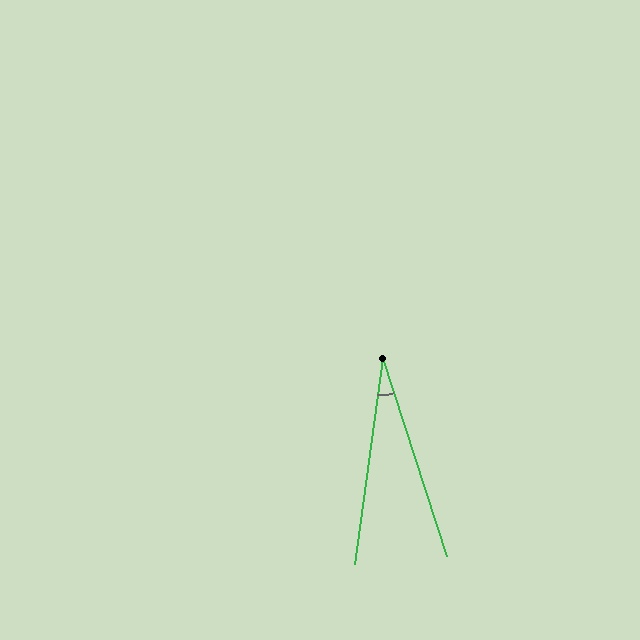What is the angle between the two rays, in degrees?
Approximately 26 degrees.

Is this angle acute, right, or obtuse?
It is acute.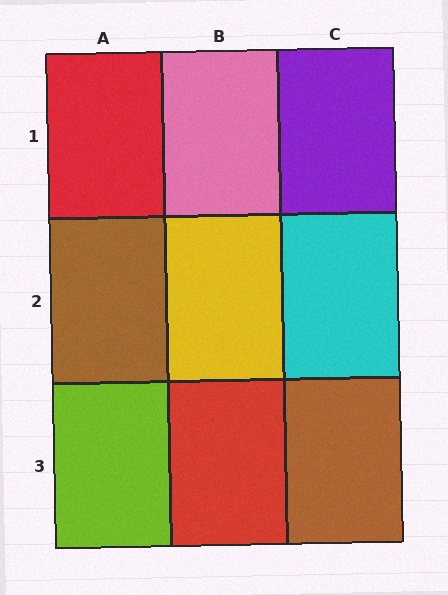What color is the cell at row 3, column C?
Brown.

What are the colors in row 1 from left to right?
Red, pink, purple.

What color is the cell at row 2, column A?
Brown.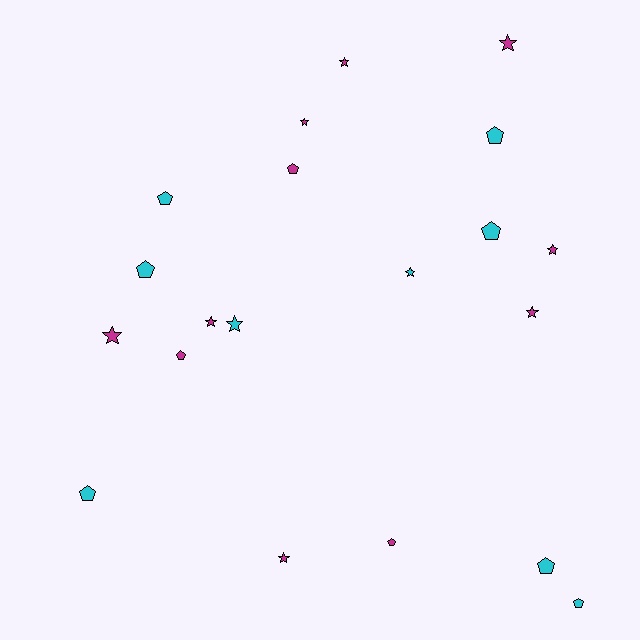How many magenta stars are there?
There are 8 magenta stars.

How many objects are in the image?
There are 20 objects.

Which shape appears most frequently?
Pentagon, with 10 objects.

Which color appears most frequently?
Magenta, with 11 objects.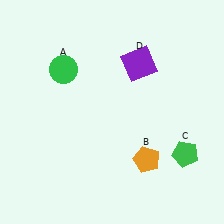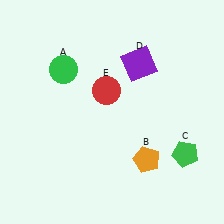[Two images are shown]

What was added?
A red circle (E) was added in Image 2.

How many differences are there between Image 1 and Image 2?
There is 1 difference between the two images.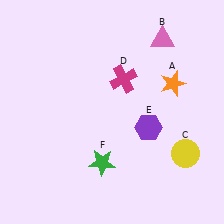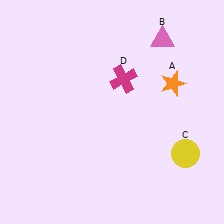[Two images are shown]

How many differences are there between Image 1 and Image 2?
There are 2 differences between the two images.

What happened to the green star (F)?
The green star (F) was removed in Image 2. It was in the bottom-left area of Image 1.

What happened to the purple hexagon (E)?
The purple hexagon (E) was removed in Image 2. It was in the bottom-right area of Image 1.